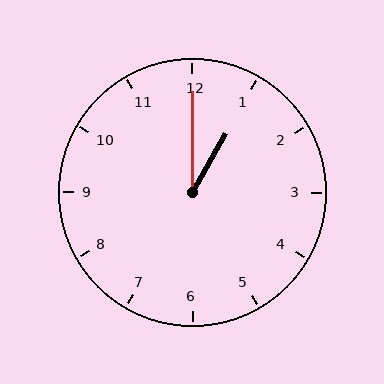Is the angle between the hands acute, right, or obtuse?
It is acute.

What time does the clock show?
1:00.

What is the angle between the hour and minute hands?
Approximately 30 degrees.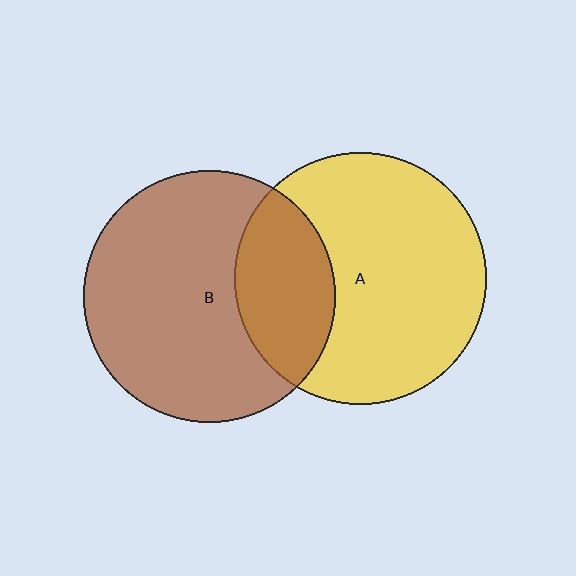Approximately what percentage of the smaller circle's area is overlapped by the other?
Approximately 30%.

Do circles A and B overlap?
Yes.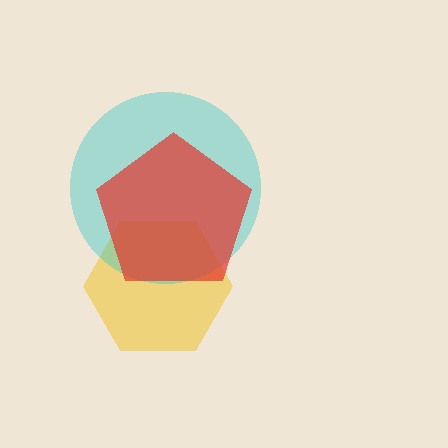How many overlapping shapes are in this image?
There are 3 overlapping shapes in the image.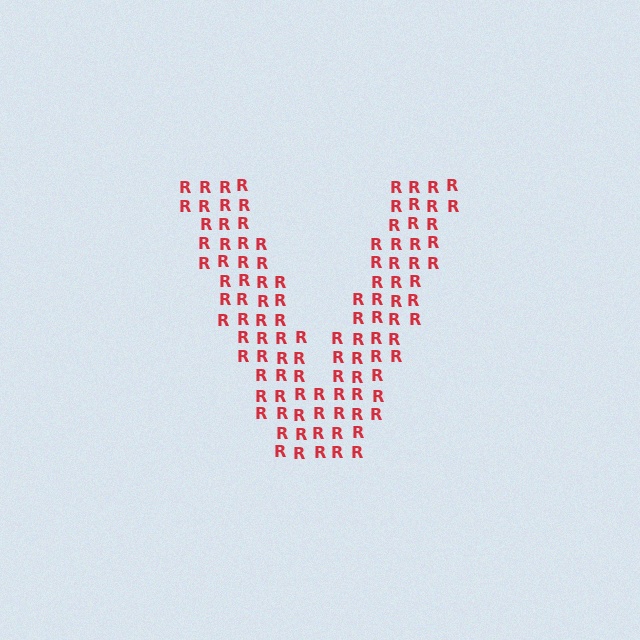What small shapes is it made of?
It is made of small letter R's.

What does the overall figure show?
The overall figure shows the letter V.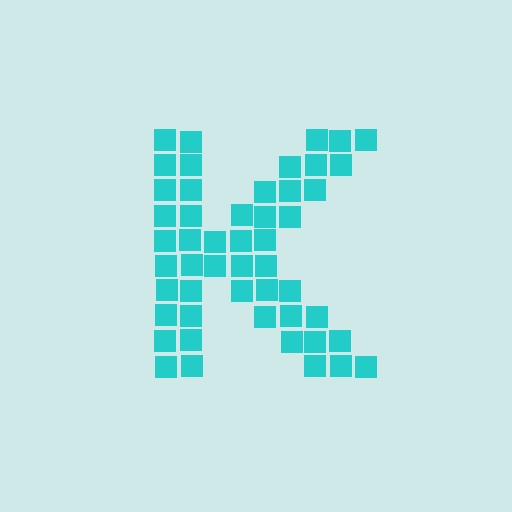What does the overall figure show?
The overall figure shows the letter K.